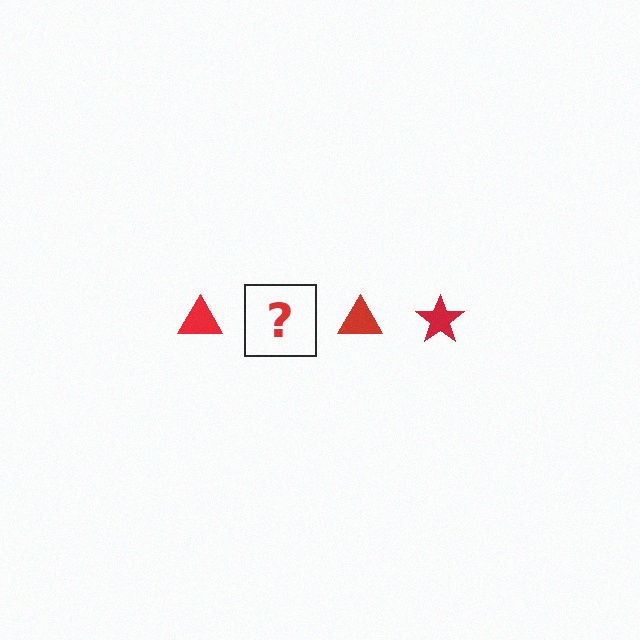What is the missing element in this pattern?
The missing element is a red star.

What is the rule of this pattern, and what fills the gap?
The rule is that the pattern cycles through triangle, star shapes in red. The gap should be filled with a red star.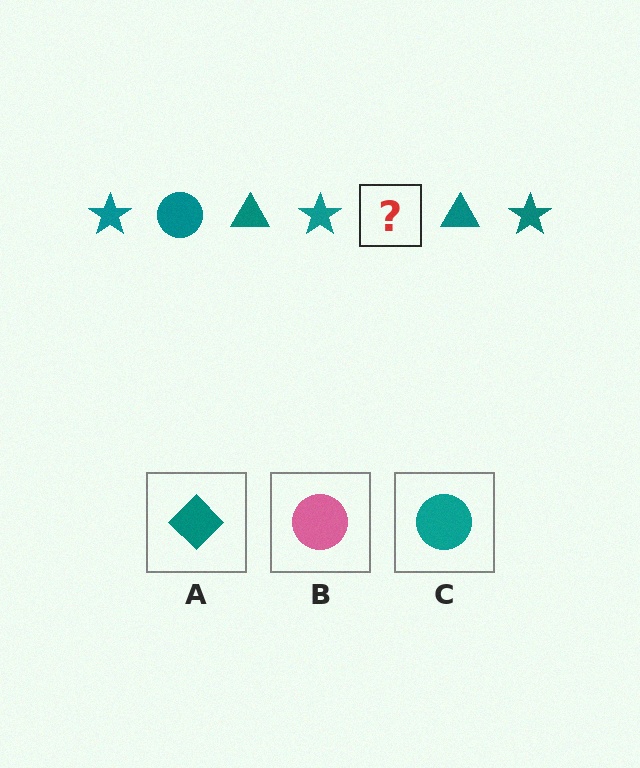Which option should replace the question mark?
Option C.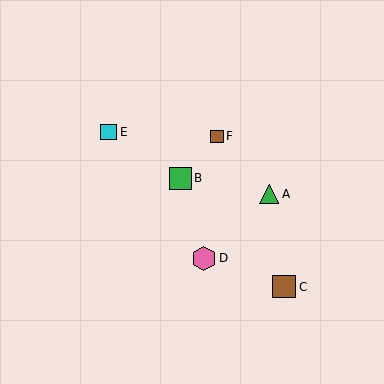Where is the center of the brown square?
The center of the brown square is at (217, 136).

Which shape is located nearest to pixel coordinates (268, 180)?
The green triangle (labeled A) at (269, 194) is nearest to that location.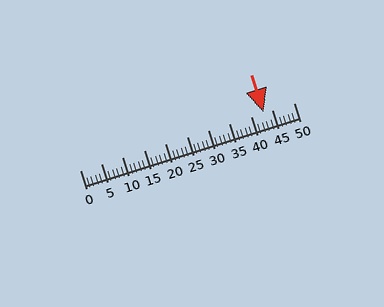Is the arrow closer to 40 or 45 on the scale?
The arrow is closer to 45.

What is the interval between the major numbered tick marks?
The major tick marks are spaced 5 units apart.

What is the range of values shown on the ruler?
The ruler shows values from 0 to 50.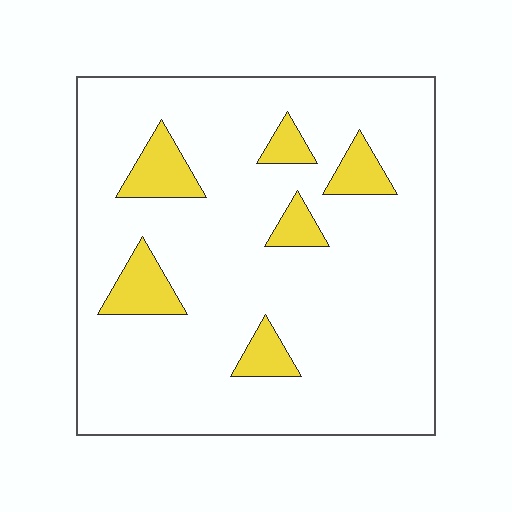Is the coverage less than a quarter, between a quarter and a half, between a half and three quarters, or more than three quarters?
Less than a quarter.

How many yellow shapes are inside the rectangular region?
6.